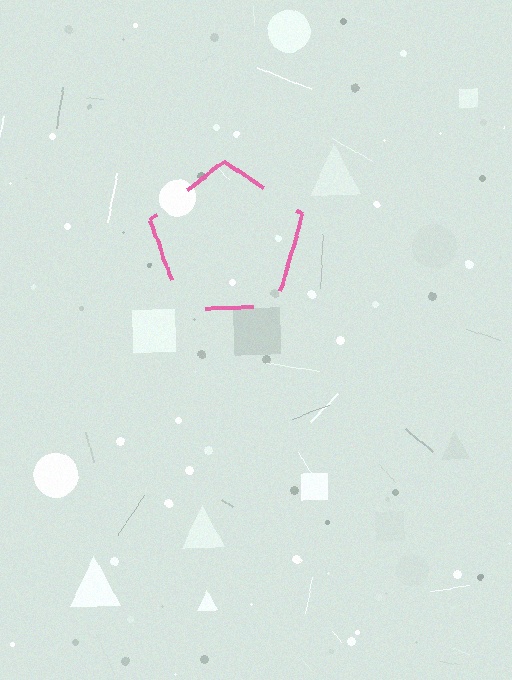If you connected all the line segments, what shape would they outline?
They would outline a pentagon.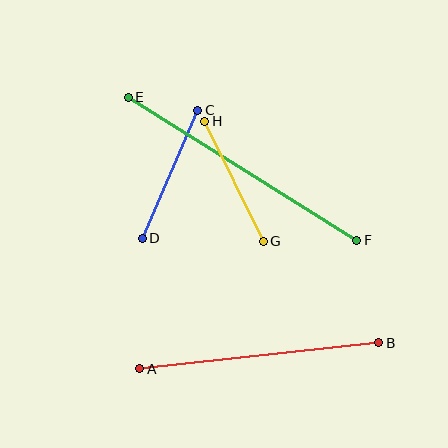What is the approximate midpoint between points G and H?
The midpoint is at approximately (234, 181) pixels.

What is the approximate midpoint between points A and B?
The midpoint is at approximately (259, 356) pixels.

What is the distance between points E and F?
The distance is approximately 270 pixels.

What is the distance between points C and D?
The distance is approximately 140 pixels.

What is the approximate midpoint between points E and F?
The midpoint is at approximately (243, 169) pixels.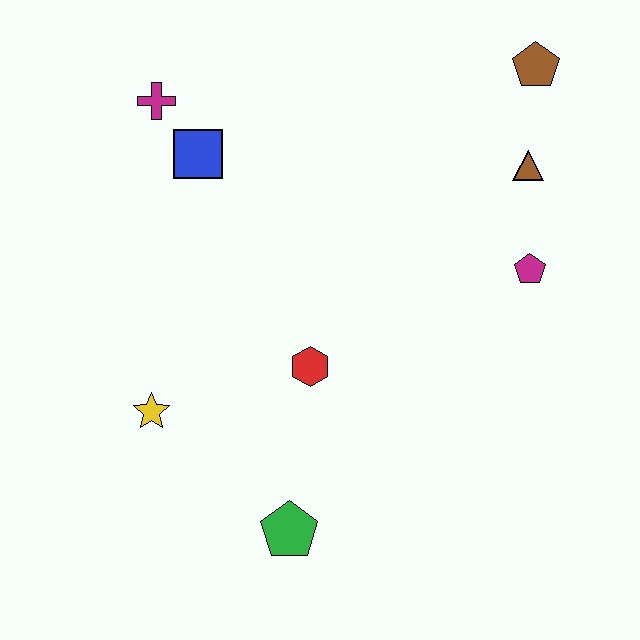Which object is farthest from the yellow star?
The brown pentagon is farthest from the yellow star.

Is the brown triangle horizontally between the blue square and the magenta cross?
No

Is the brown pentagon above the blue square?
Yes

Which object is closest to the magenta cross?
The blue square is closest to the magenta cross.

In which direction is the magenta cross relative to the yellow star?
The magenta cross is above the yellow star.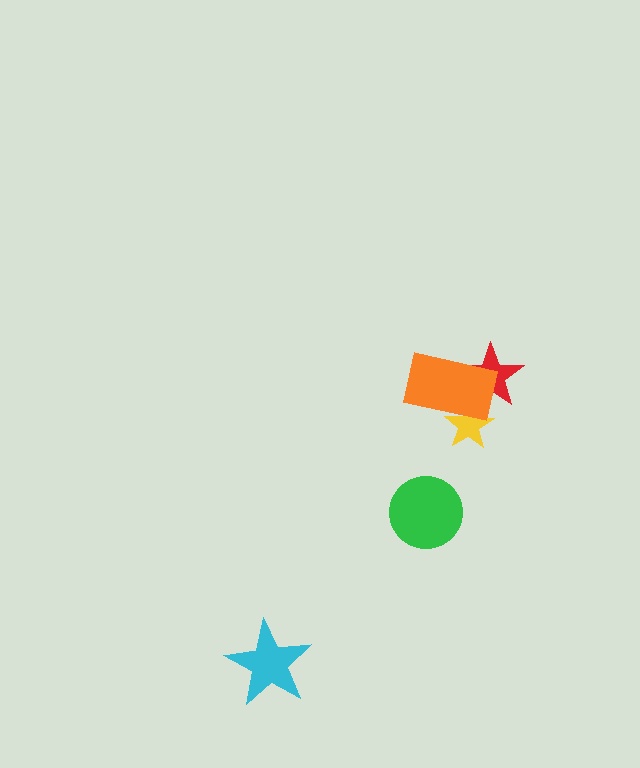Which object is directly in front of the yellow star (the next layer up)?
The red star is directly in front of the yellow star.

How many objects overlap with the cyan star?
0 objects overlap with the cyan star.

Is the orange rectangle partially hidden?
No, no other shape covers it.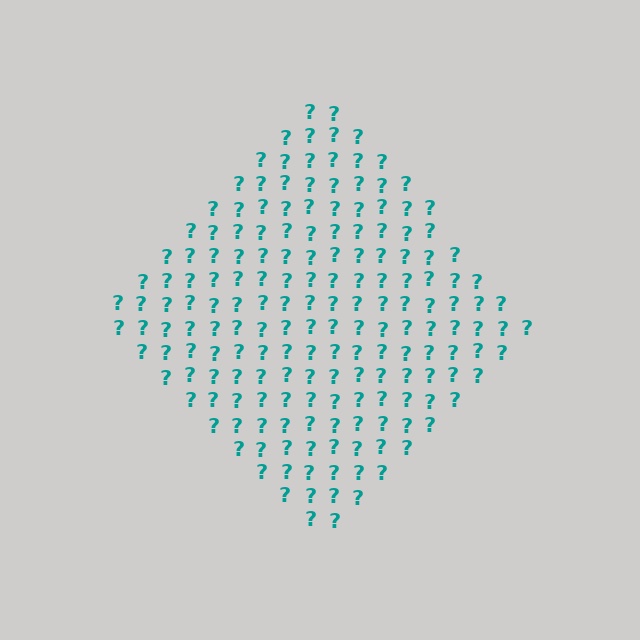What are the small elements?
The small elements are question marks.